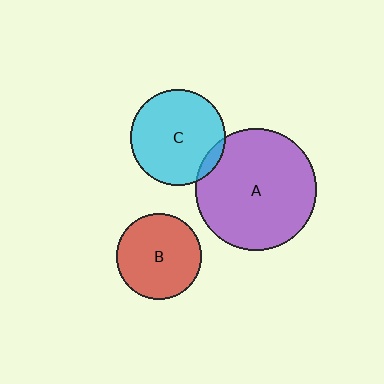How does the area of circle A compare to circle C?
Approximately 1.6 times.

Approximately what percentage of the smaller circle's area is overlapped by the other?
Approximately 10%.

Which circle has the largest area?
Circle A (purple).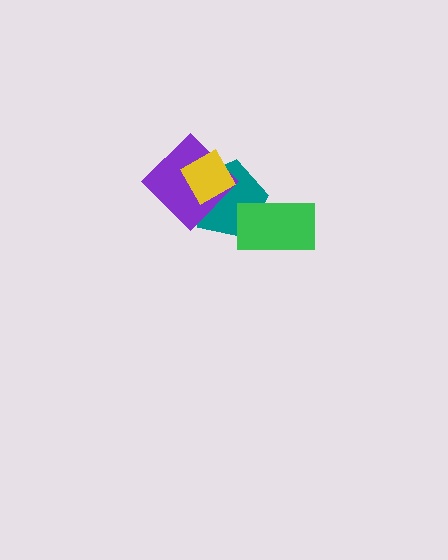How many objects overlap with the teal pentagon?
3 objects overlap with the teal pentagon.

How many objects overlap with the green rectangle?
1 object overlaps with the green rectangle.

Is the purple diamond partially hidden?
Yes, it is partially covered by another shape.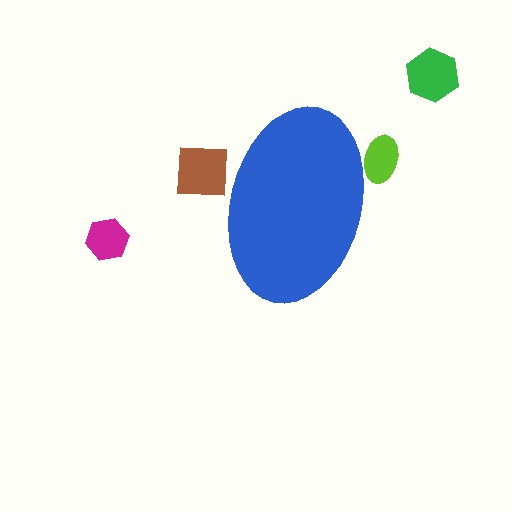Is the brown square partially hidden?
Yes, the brown square is partially hidden behind the blue ellipse.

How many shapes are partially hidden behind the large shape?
2 shapes are partially hidden.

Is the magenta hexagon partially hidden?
No, the magenta hexagon is fully visible.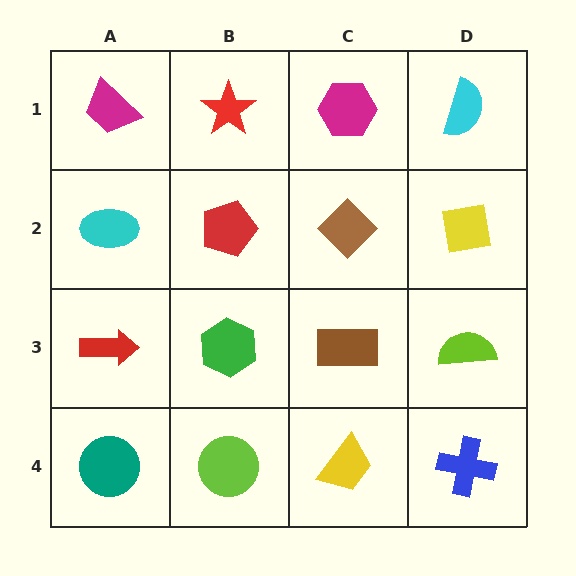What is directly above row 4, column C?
A brown rectangle.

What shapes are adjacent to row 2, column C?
A magenta hexagon (row 1, column C), a brown rectangle (row 3, column C), a red pentagon (row 2, column B), a yellow square (row 2, column D).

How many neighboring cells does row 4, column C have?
3.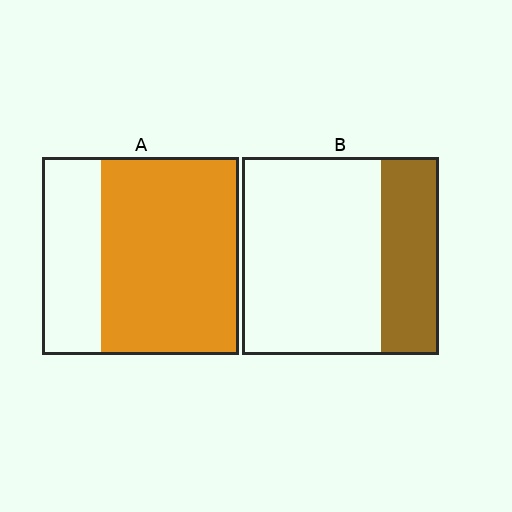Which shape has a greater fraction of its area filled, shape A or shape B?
Shape A.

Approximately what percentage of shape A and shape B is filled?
A is approximately 70% and B is approximately 30%.